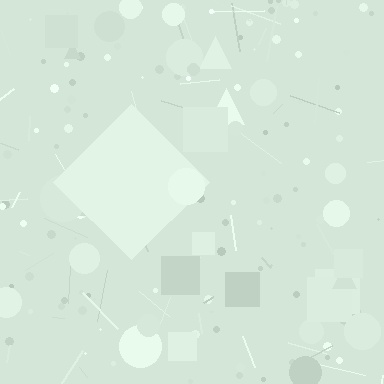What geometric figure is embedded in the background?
A diamond is embedded in the background.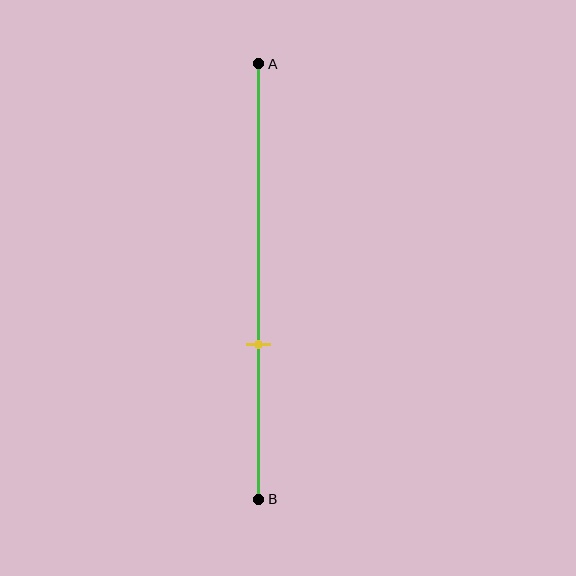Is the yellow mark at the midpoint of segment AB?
No, the mark is at about 65% from A, not at the 50% midpoint.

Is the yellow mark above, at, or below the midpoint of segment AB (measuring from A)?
The yellow mark is below the midpoint of segment AB.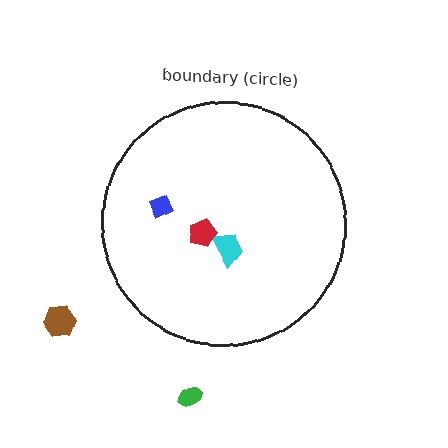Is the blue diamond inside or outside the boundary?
Inside.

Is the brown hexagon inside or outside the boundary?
Outside.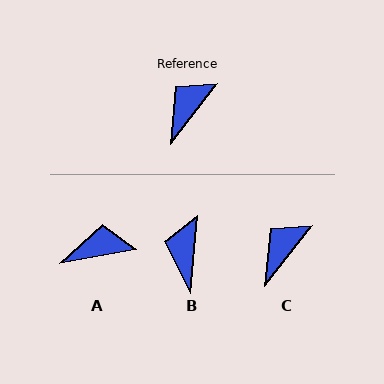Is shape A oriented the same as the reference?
No, it is off by about 41 degrees.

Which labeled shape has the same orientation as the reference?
C.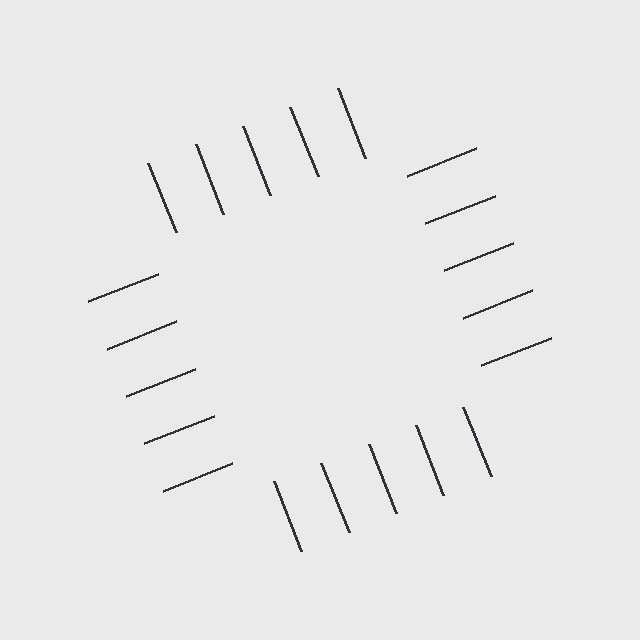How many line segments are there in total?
20 — 5 along each of the 4 edges.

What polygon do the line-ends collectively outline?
An illusory square — the line segments terminate on its edges but no continuous stroke is drawn.